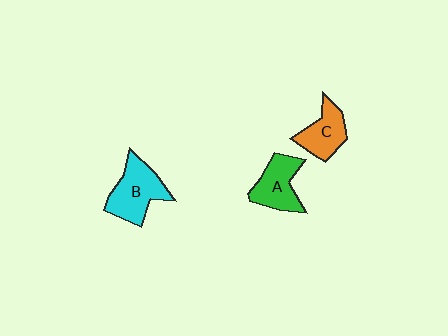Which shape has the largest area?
Shape B (cyan).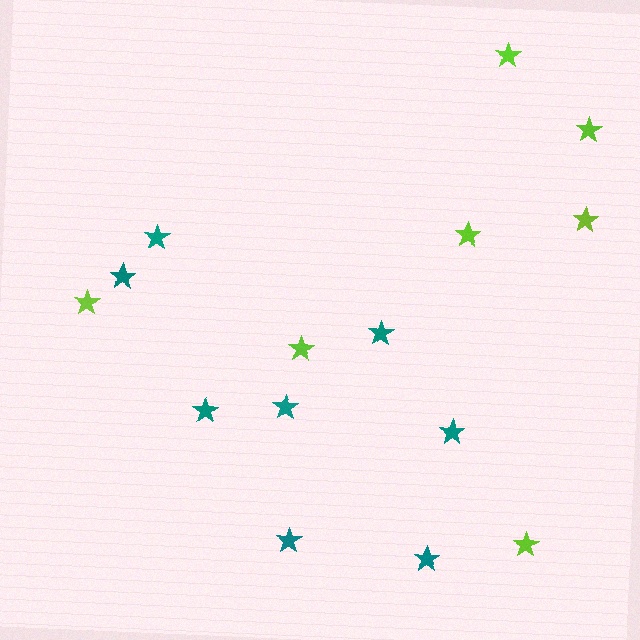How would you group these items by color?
There are 2 groups: one group of lime stars (7) and one group of teal stars (8).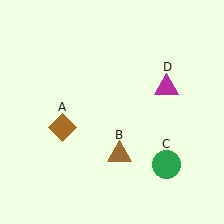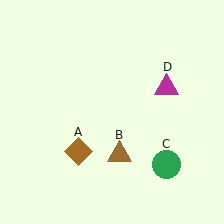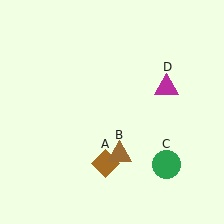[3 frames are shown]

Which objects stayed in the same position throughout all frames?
Brown triangle (object B) and green circle (object C) and magenta triangle (object D) remained stationary.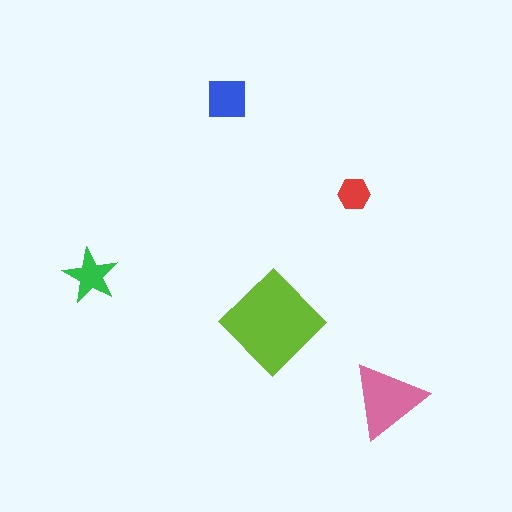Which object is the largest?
The lime diamond.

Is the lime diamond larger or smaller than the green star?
Larger.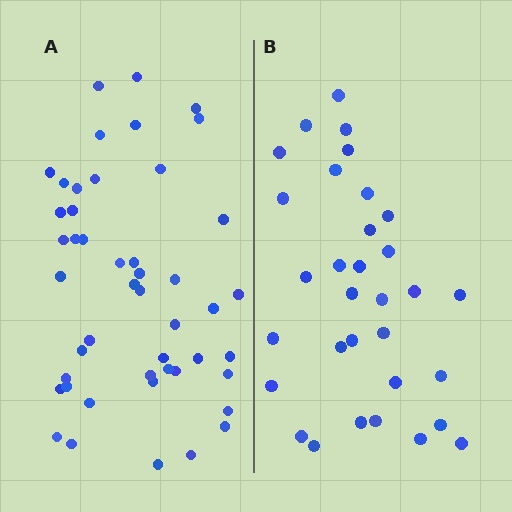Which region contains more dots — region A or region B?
Region A (the left region) has more dots.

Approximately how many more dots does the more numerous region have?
Region A has approximately 15 more dots than region B.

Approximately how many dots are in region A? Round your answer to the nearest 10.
About 50 dots. (The exact count is 47, which rounds to 50.)